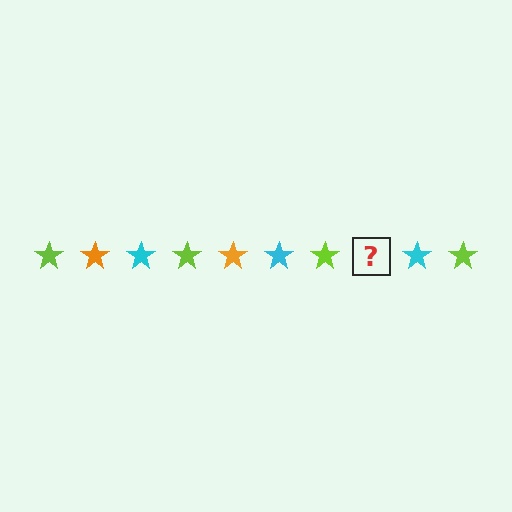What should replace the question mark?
The question mark should be replaced with an orange star.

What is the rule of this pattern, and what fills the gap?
The rule is that the pattern cycles through lime, orange, cyan stars. The gap should be filled with an orange star.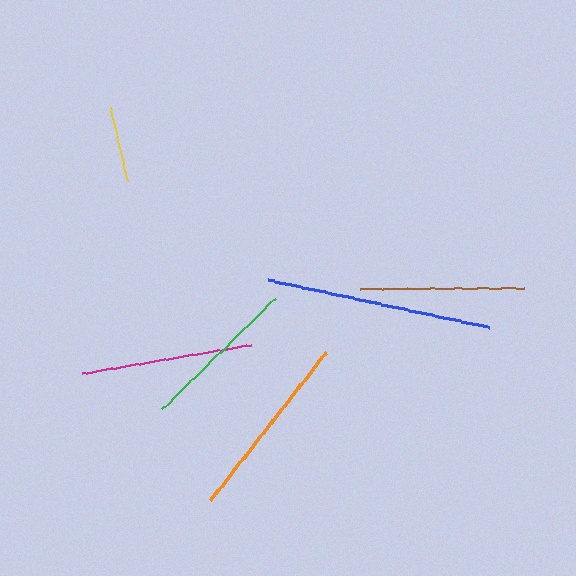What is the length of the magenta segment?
The magenta segment is approximately 171 pixels long.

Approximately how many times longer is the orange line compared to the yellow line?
The orange line is approximately 2.5 times the length of the yellow line.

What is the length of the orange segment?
The orange segment is approximately 188 pixels long.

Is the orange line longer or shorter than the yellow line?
The orange line is longer than the yellow line.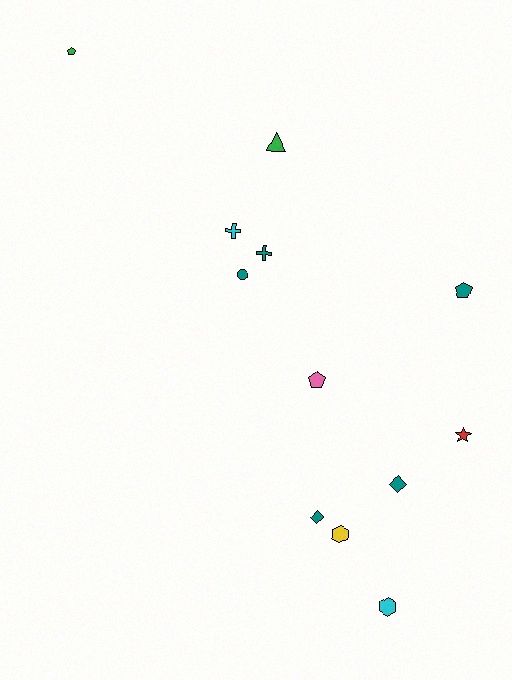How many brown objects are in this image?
There are no brown objects.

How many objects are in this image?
There are 12 objects.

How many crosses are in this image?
There are 2 crosses.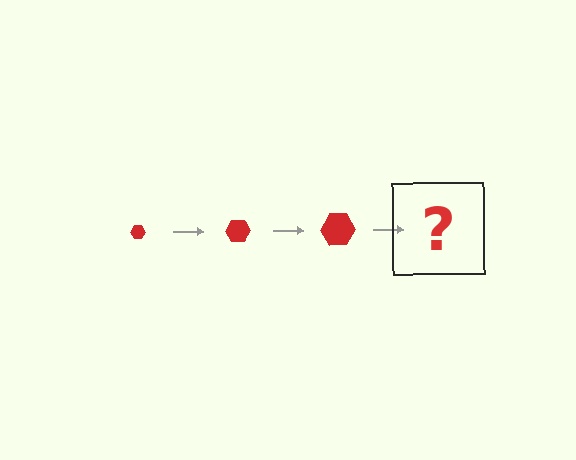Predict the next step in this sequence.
The next step is a red hexagon, larger than the previous one.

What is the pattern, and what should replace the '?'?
The pattern is that the hexagon gets progressively larger each step. The '?' should be a red hexagon, larger than the previous one.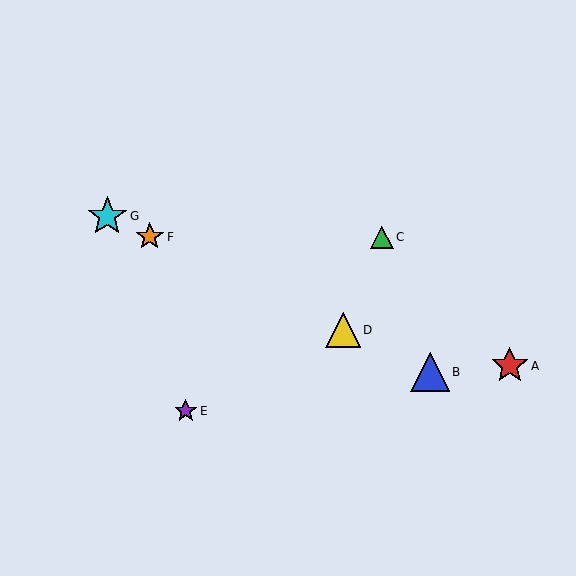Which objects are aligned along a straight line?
Objects B, D, F, G are aligned along a straight line.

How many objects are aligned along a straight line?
4 objects (B, D, F, G) are aligned along a straight line.